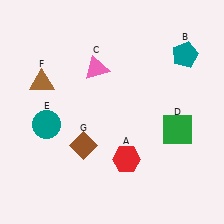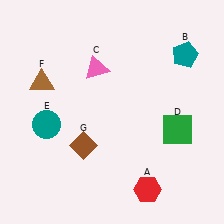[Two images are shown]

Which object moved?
The red hexagon (A) moved down.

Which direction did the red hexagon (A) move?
The red hexagon (A) moved down.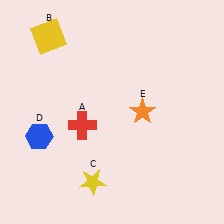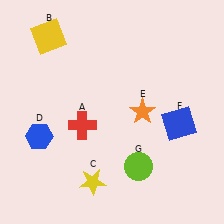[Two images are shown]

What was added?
A blue square (F), a lime circle (G) were added in Image 2.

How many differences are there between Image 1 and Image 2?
There are 2 differences between the two images.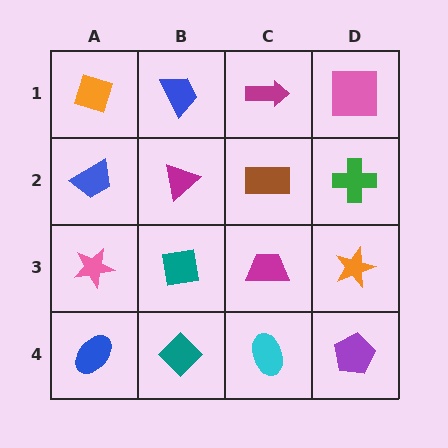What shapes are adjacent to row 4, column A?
A pink star (row 3, column A), a teal diamond (row 4, column B).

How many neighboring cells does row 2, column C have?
4.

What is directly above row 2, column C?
A magenta arrow.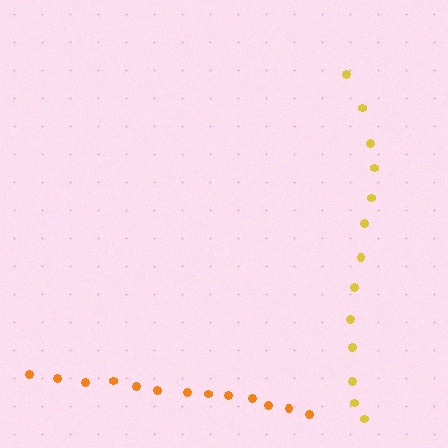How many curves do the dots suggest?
There are 2 distinct paths.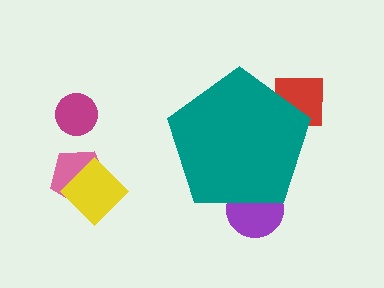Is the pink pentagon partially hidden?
No, the pink pentagon is fully visible.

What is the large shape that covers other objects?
A teal pentagon.